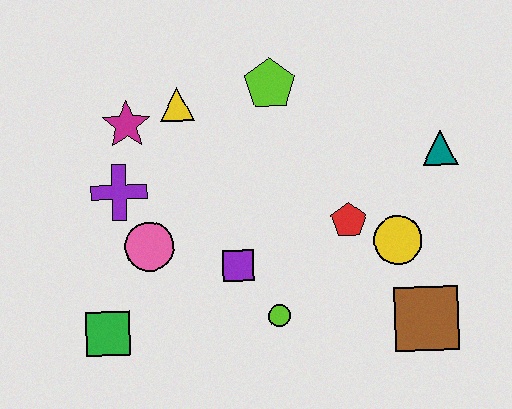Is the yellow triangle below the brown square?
No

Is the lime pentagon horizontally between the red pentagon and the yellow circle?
No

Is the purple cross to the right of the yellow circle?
No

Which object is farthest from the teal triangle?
The green square is farthest from the teal triangle.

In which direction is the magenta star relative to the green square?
The magenta star is above the green square.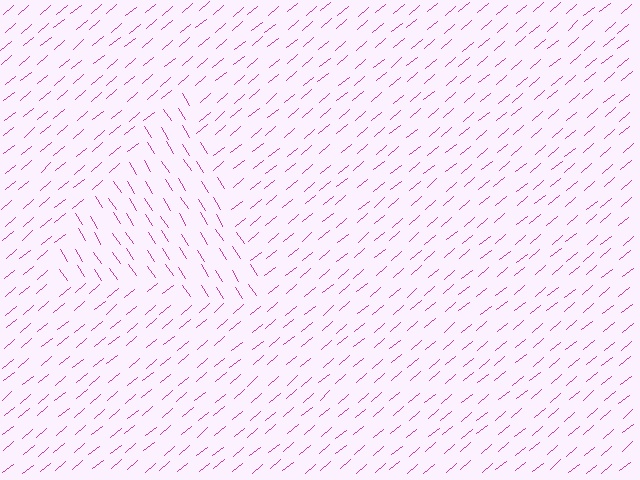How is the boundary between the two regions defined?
The boundary is defined purely by a change in line orientation (approximately 82 degrees difference). All lines are the same color and thickness.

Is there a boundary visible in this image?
Yes, there is a texture boundary formed by a change in line orientation.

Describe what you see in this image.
The image is filled with small magenta line segments. A triangle region in the image has lines oriented differently from the surrounding lines, creating a visible texture boundary.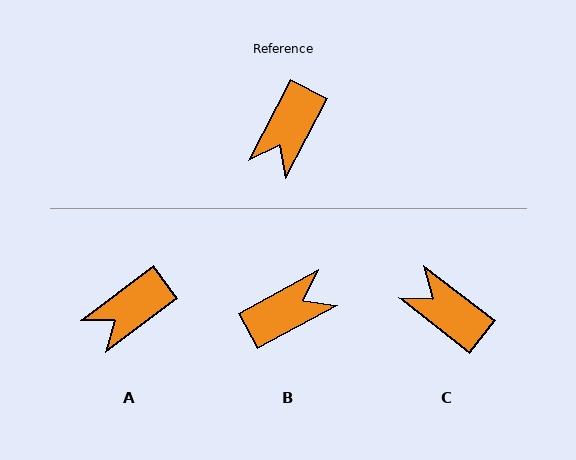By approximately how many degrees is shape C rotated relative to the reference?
Approximately 100 degrees clockwise.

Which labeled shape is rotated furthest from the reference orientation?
B, about 146 degrees away.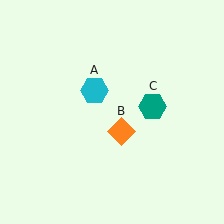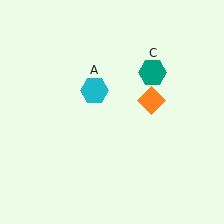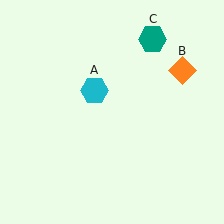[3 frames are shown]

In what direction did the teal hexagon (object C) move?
The teal hexagon (object C) moved up.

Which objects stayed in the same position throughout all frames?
Cyan hexagon (object A) remained stationary.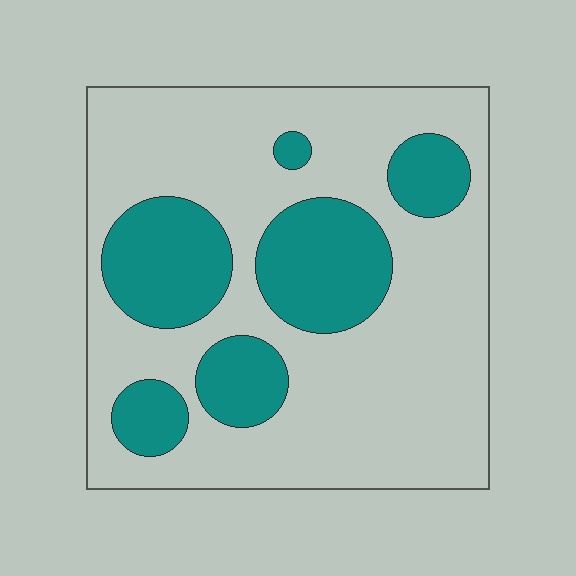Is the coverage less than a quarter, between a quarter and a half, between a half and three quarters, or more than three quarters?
Between a quarter and a half.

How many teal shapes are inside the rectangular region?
6.